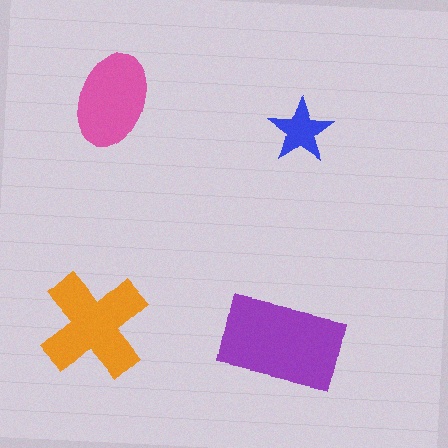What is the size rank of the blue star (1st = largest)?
4th.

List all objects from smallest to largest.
The blue star, the pink ellipse, the orange cross, the purple rectangle.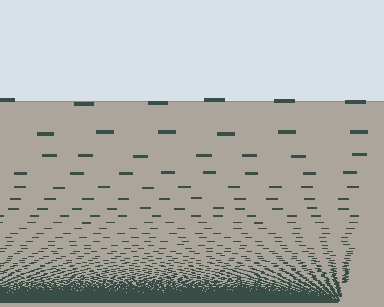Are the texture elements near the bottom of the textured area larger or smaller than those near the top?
Smaller. The gradient is inverted — elements near the bottom are smaller and denser.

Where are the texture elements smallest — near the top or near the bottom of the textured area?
Near the bottom.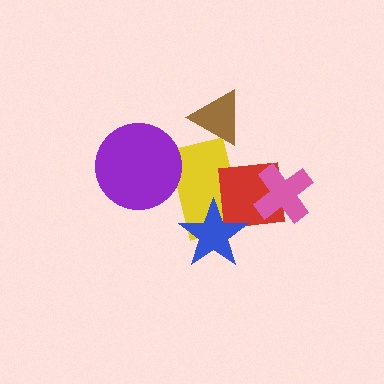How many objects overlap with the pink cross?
1 object overlaps with the pink cross.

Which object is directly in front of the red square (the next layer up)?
The blue star is directly in front of the red square.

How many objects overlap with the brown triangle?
0 objects overlap with the brown triangle.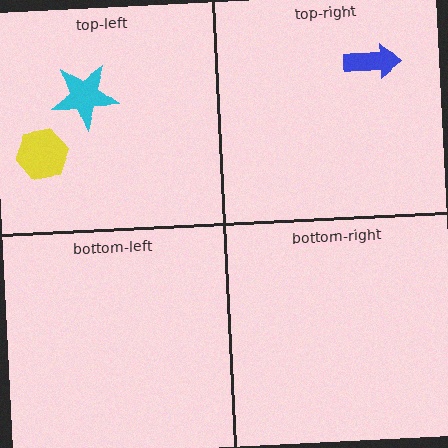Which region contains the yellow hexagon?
The top-left region.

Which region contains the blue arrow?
The top-right region.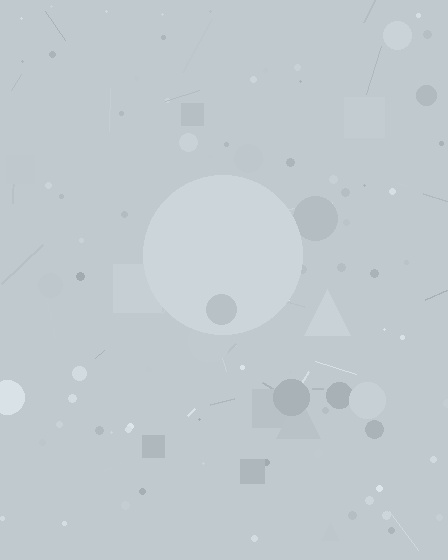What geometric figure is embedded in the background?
A circle is embedded in the background.